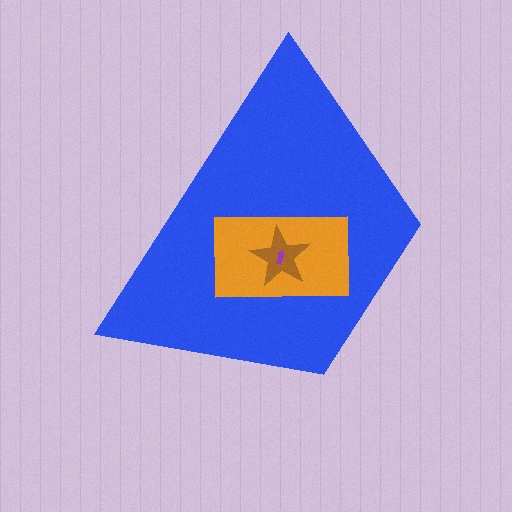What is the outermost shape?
The blue trapezoid.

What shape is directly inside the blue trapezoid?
The orange rectangle.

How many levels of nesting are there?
4.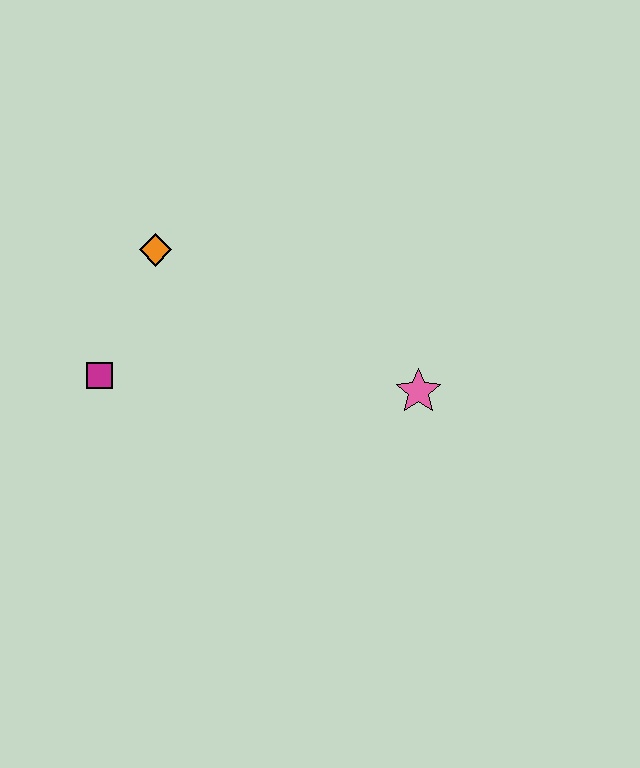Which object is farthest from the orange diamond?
The pink star is farthest from the orange diamond.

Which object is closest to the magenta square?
The orange diamond is closest to the magenta square.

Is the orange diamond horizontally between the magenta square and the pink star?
Yes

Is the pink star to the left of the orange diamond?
No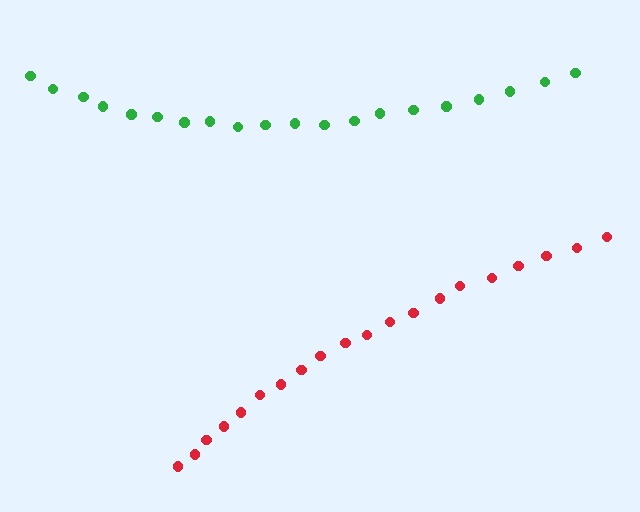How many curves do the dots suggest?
There are 2 distinct paths.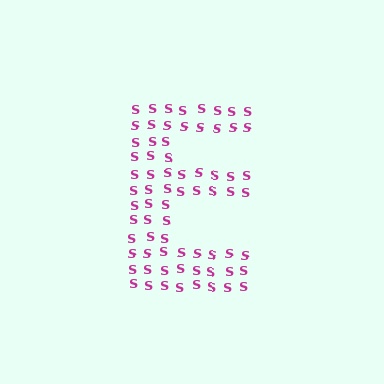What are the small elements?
The small elements are letter S's.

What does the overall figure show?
The overall figure shows the letter E.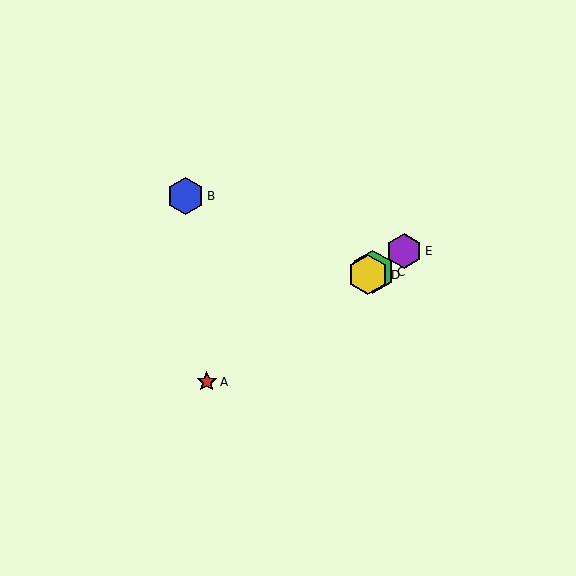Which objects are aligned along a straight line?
Objects A, C, D, E are aligned along a straight line.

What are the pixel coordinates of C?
Object C is at (373, 272).